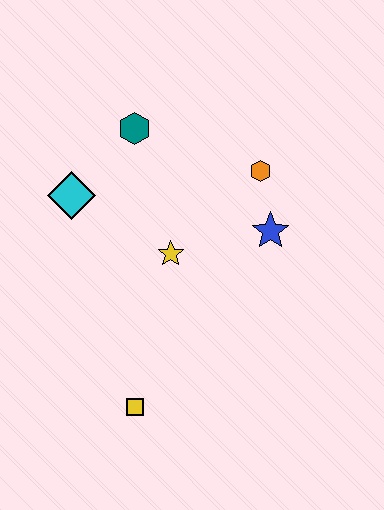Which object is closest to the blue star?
The orange hexagon is closest to the blue star.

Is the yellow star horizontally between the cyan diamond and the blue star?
Yes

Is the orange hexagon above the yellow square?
Yes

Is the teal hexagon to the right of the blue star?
No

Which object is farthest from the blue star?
The yellow square is farthest from the blue star.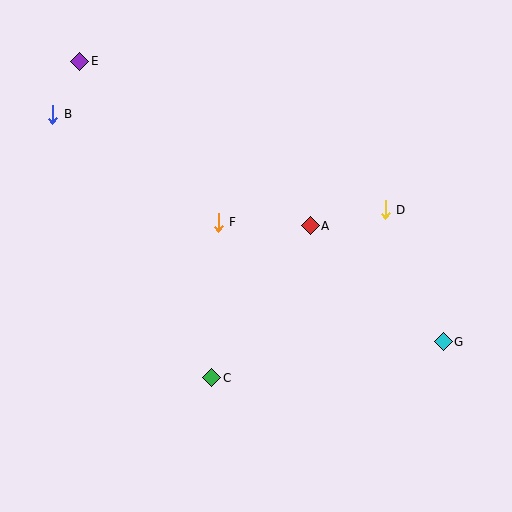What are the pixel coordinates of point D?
Point D is at (385, 210).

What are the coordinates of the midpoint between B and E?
The midpoint between B and E is at (66, 88).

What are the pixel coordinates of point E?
Point E is at (80, 61).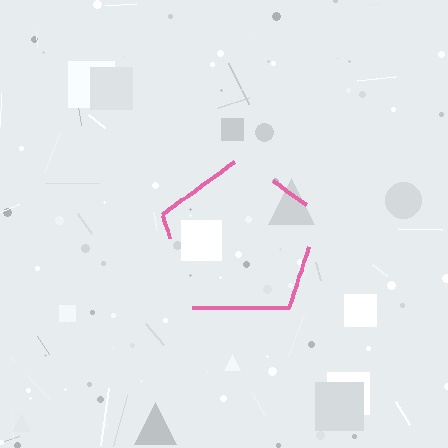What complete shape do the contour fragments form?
The contour fragments form a pentagon.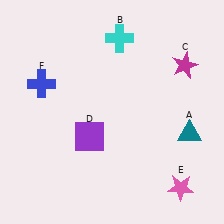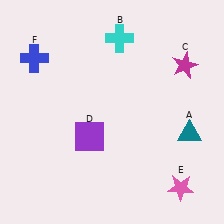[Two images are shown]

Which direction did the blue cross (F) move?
The blue cross (F) moved up.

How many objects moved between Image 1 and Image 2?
1 object moved between the two images.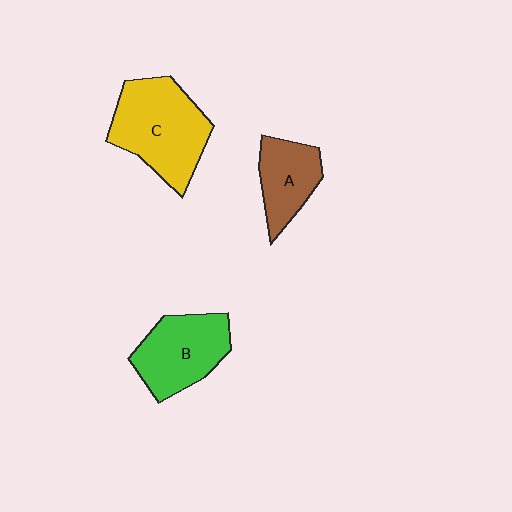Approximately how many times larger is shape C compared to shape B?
Approximately 1.3 times.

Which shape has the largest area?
Shape C (yellow).